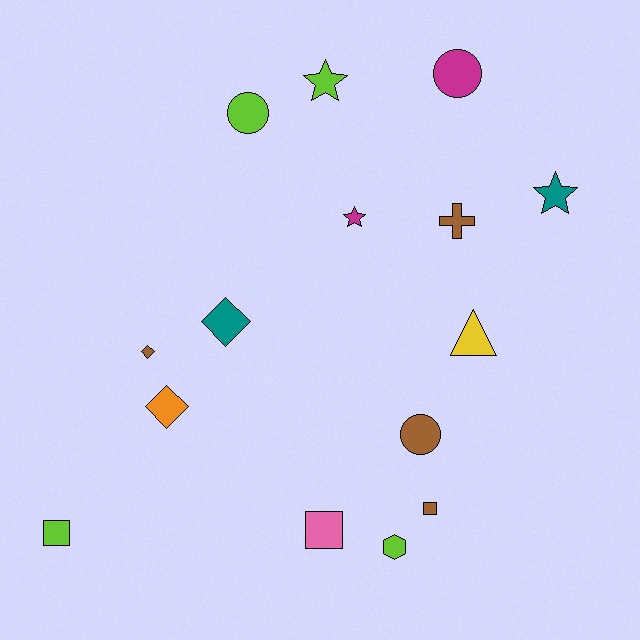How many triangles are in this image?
There is 1 triangle.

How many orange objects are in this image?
There is 1 orange object.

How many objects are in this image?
There are 15 objects.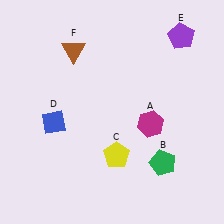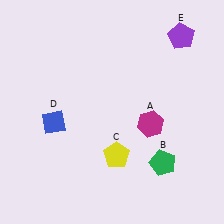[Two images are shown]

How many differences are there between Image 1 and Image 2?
There is 1 difference between the two images.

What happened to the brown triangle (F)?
The brown triangle (F) was removed in Image 2. It was in the top-left area of Image 1.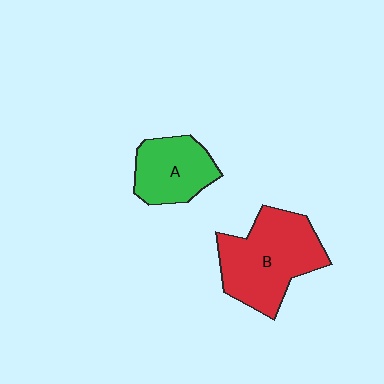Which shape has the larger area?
Shape B (red).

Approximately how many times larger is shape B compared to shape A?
Approximately 1.6 times.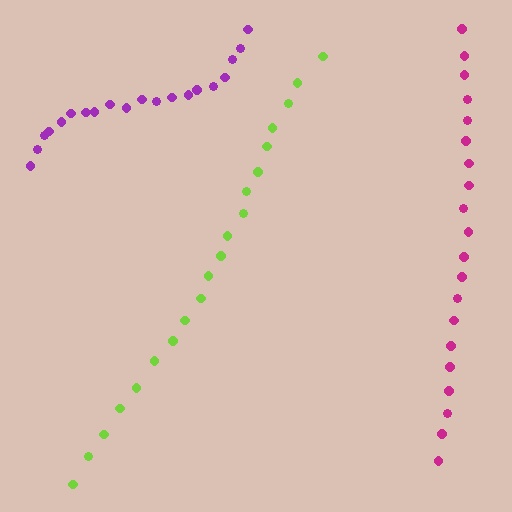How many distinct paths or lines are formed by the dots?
There are 3 distinct paths.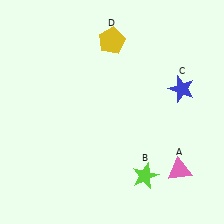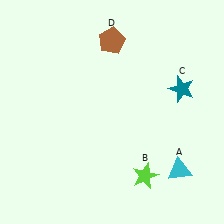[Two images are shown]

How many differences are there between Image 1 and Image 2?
There are 3 differences between the two images.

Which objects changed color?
A changed from pink to cyan. C changed from blue to teal. D changed from yellow to brown.